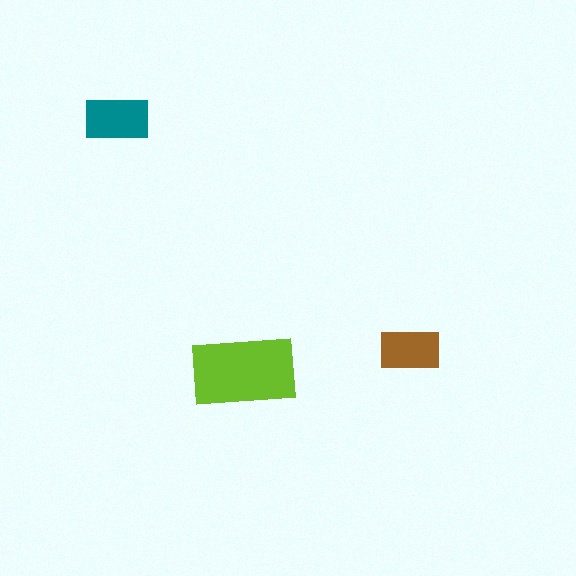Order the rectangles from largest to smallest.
the lime one, the teal one, the brown one.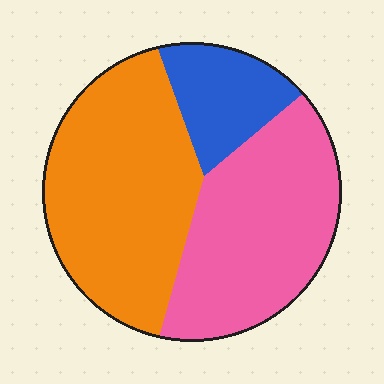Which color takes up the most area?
Orange, at roughly 45%.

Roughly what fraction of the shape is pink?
Pink takes up between a quarter and a half of the shape.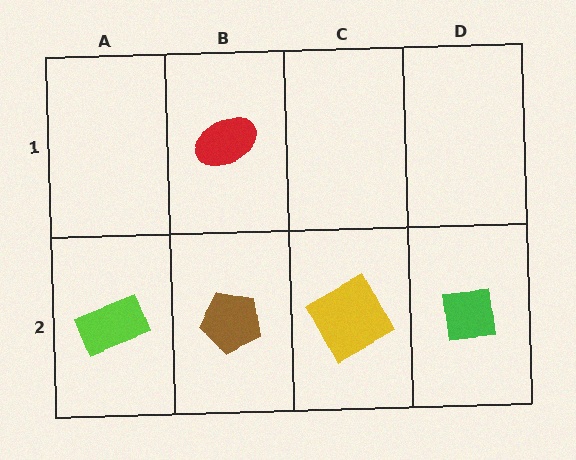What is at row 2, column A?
A lime rectangle.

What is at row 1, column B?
A red ellipse.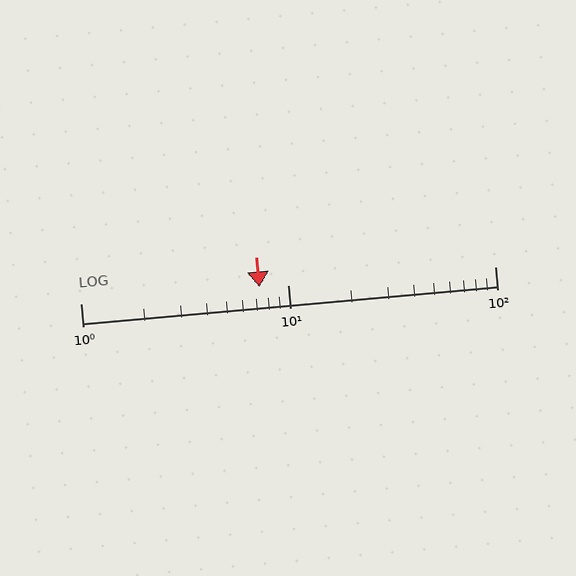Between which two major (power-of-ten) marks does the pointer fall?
The pointer is between 1 and 10.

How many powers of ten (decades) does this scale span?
The scale spans 2 decades, from 1 to 100.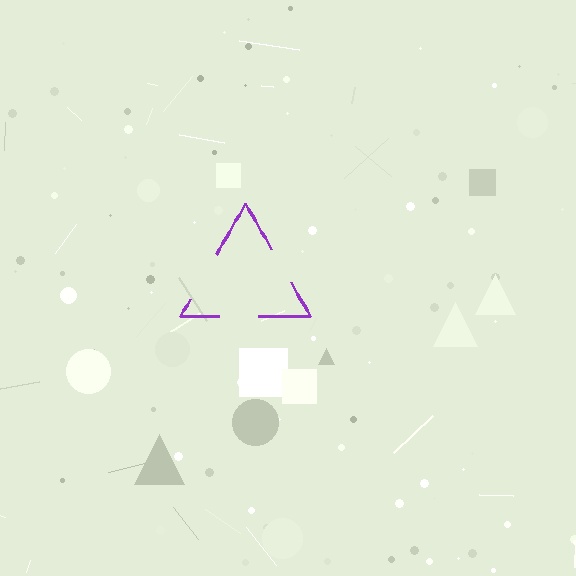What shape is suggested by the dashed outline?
The dashed outline suggests a triangle.